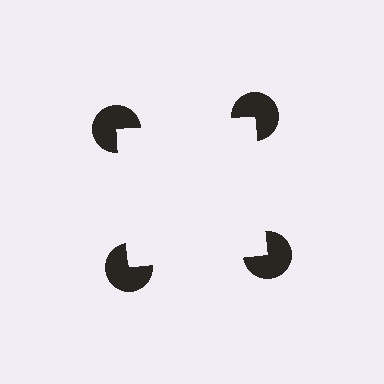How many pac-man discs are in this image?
There are 4 — one at each vertex of the illusory square.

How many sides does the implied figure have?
4 sides.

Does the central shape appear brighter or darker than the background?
It typically appears slightly brighter than the background, even though no actual brightness change is drawn.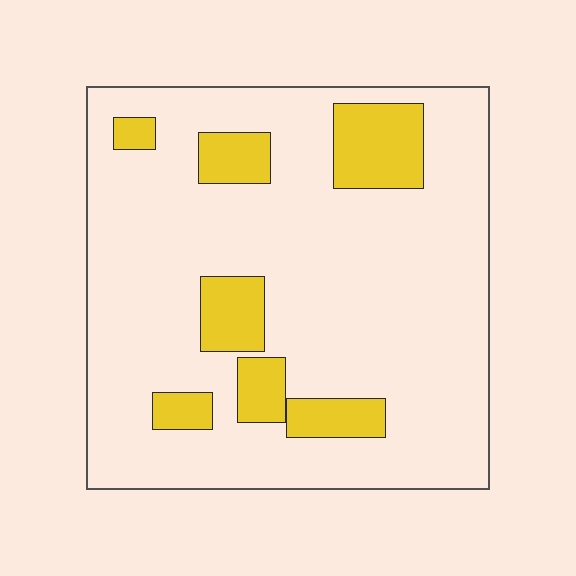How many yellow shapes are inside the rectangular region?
7.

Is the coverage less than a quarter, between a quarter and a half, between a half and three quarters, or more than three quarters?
Less than a quarter.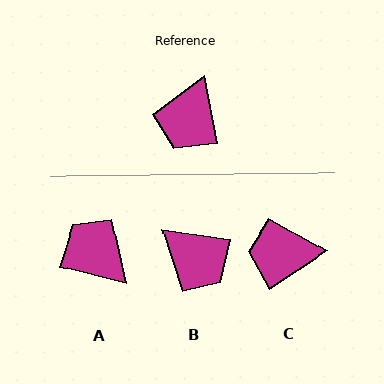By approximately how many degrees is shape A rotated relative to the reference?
Approximately 115 degrees clockwise.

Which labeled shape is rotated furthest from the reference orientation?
A, about 115 degrees away.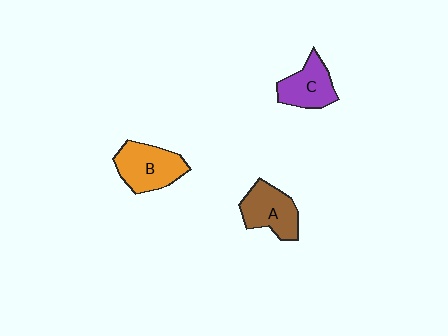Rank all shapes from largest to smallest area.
From largest to smallest: B (orange), A (brown), C (purple).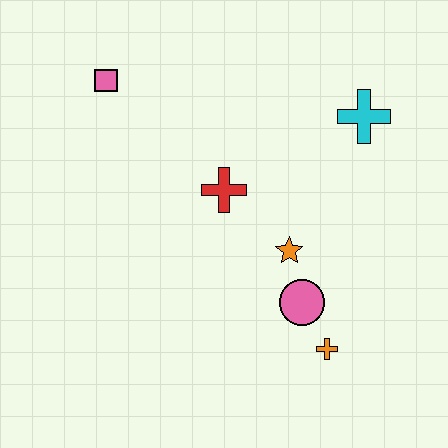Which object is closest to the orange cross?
The pink circle is closest to the orange cross.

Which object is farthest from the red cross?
The orange cross is farthest from the red cross.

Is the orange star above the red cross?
No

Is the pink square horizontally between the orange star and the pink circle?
No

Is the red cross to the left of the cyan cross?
Yes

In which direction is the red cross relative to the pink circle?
The red cross is above the pink circle.